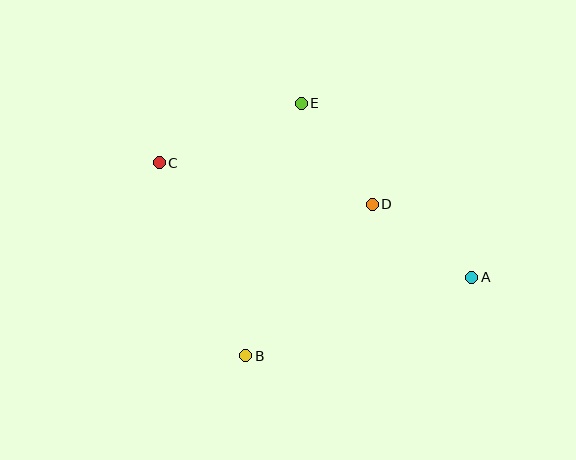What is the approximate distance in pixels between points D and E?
The distance between D and E is approximately 123 pixels.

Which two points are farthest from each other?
Points A and C are farthest from each other.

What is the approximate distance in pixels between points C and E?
The distance between C and E is approximately 154 pixels.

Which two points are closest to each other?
Points A and D are closest to each other.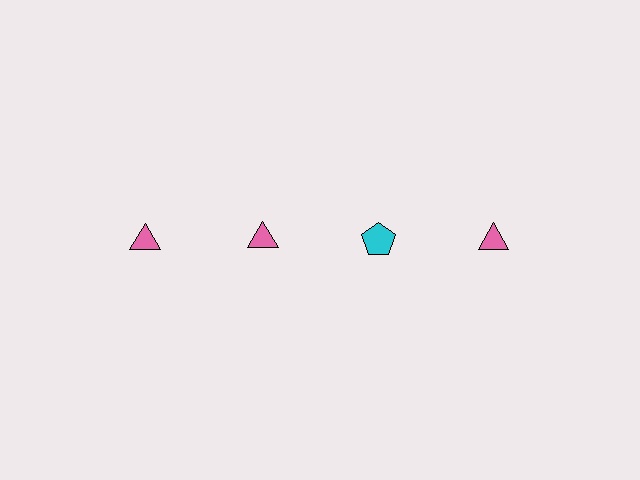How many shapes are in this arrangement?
There are 4 shapes arranged in a grid pattern.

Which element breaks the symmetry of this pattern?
The cyan pentagon in the top row, center column breaks the symmetry. All other shapes are pink triangles.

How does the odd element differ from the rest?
It differs in both color (cyan instead of pink) and shape (pentagon instead of triangle).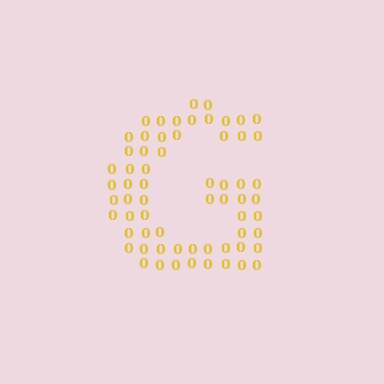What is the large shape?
The large shape is the letter G.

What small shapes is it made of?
It is made of small digit 0's.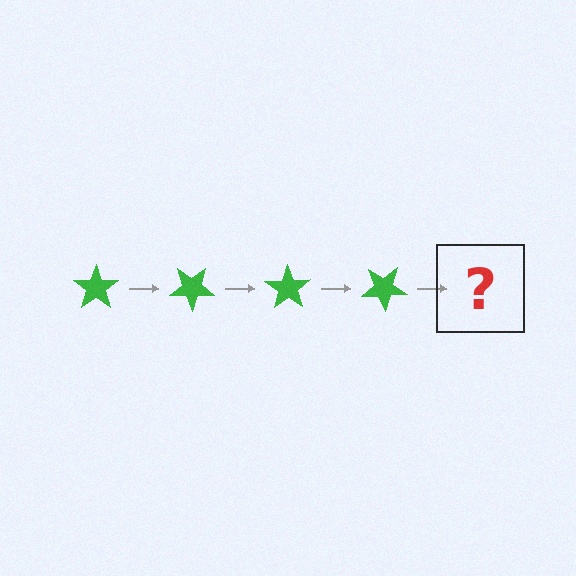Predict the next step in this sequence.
The next step is a green star rotated 140 degrees.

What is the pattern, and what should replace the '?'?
The pattern is that the star rotates 35 degrees each step. The '?' should be a green star rotated 140 degrees.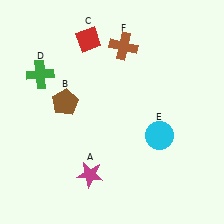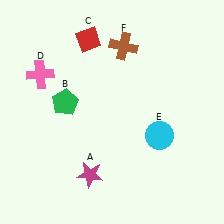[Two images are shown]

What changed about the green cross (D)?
In Image 1, D is green. In Image 2, it changed to pink.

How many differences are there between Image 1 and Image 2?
There are 2 differences between the two images.